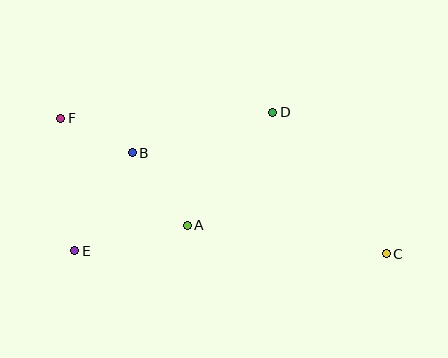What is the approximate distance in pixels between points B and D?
The distance between B and D is approximately 147 pixels.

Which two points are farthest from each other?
Points C and F are farthest from each other.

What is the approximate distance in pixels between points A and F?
The distance between A and F is approximately 166 pixels.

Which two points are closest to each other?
Points B and F are closest to each other.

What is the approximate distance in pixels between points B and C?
The distance between B and C is approximately 273 pixels.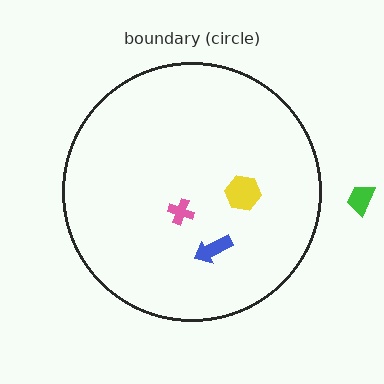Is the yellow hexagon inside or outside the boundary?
Inside.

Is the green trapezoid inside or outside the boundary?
Outside.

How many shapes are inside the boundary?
3 inside, 1 outside.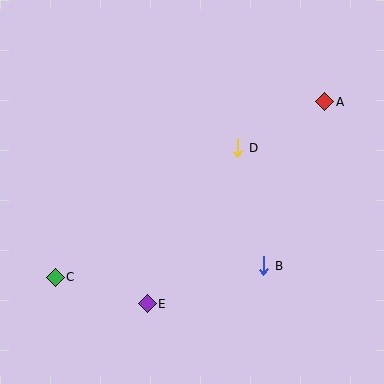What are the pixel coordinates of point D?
Point D is at (238, 148).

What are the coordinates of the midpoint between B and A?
The midpoint between B and A is at (294, 184).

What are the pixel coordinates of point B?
Point B is at (264, 266).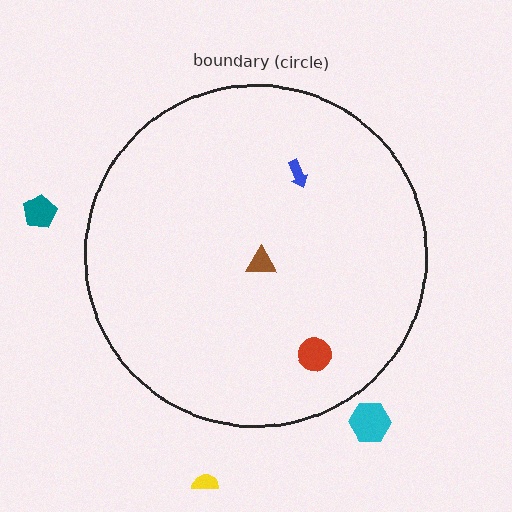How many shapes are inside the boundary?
3 inside, 3 outside.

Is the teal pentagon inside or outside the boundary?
Outside.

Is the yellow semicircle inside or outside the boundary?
Outside.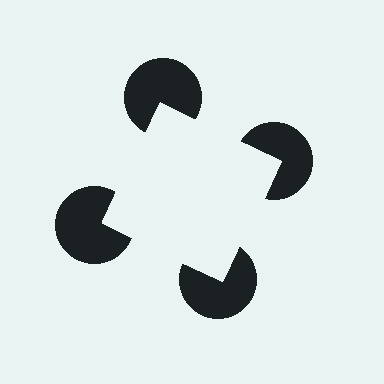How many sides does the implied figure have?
4 sides.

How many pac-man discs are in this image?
There are 4 — one at each vertex of the illusory square.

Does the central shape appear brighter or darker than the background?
It typically appears slightly brighter than the background, even though no actual brightness change is drawn.